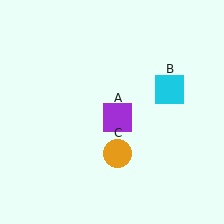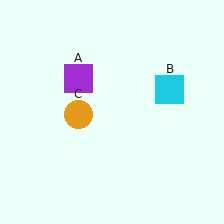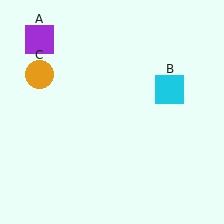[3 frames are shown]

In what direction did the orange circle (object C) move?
The orange circle (object C) moved up and to the left.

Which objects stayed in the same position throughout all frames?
Cyan square (object B) remained stationary.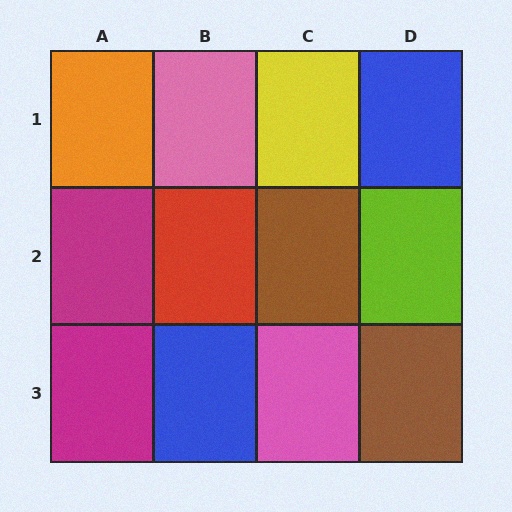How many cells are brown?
2 cells are brown.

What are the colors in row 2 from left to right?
Magenta, red, brown, lime.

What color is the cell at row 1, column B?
Pink.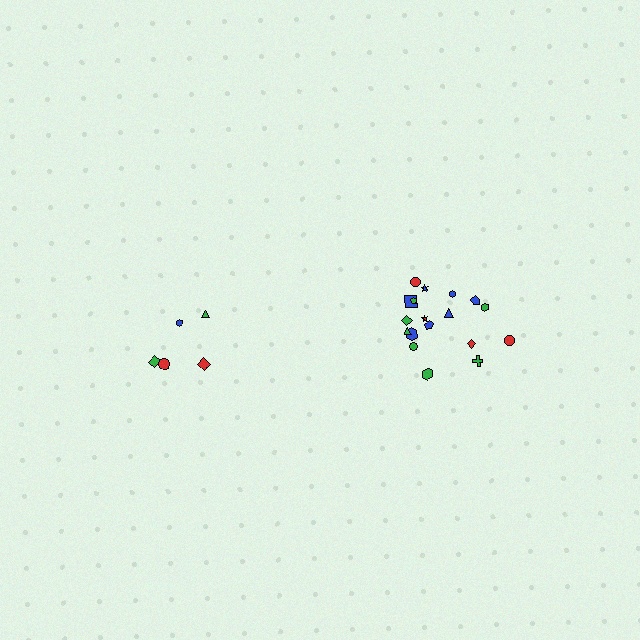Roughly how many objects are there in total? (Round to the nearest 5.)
Roughly 25 objects in total.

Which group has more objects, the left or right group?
The right group.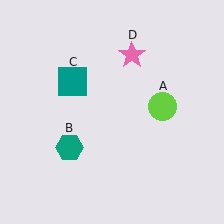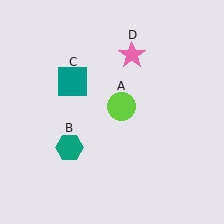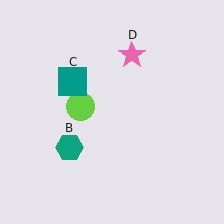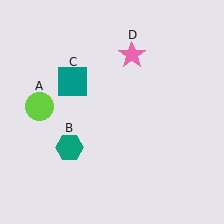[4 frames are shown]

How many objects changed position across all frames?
1 object changed position: lime circle (object A).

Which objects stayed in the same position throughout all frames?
Teal hexagon (object B) and teal square (object C) and pink star (object D) remained stationary.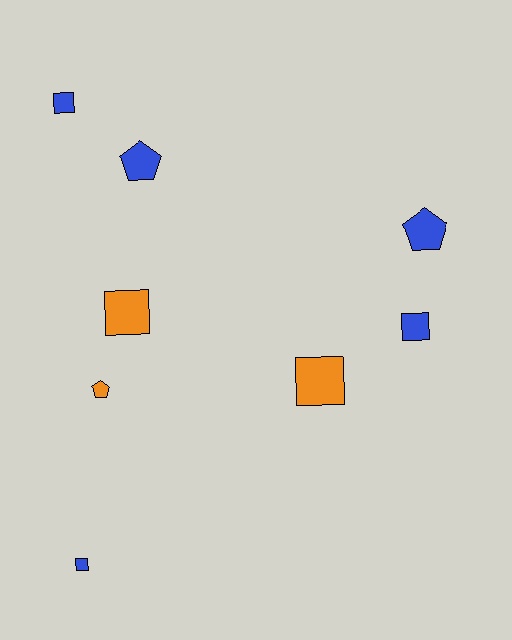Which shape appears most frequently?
Square, with 5 objects.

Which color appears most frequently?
Blue, with 5 objects.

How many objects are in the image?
There are 8 objects.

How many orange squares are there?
There are 2 orange squares.